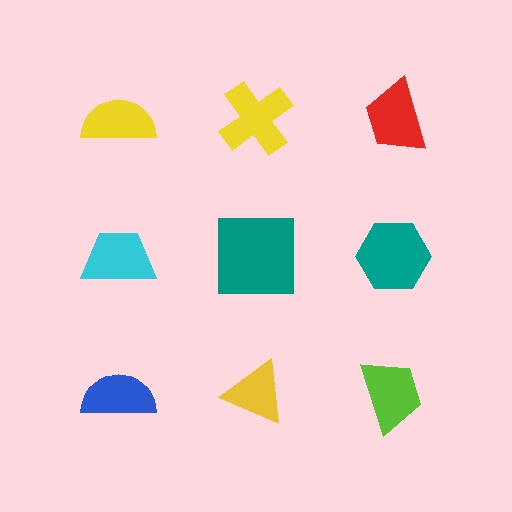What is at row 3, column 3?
A lime trapezoid.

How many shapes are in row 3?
3 shapes.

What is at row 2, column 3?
A teal hexagon.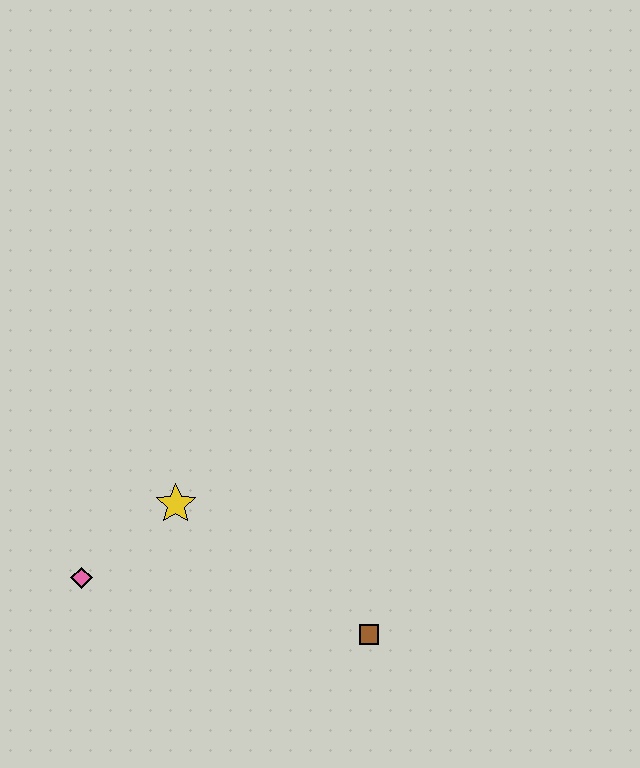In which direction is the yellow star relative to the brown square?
The yellow star is to the left of the brown square.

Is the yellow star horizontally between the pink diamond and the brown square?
Yes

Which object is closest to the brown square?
The yellow star is closest to the brown square.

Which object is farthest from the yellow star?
The brown square is farthest from the yellow star.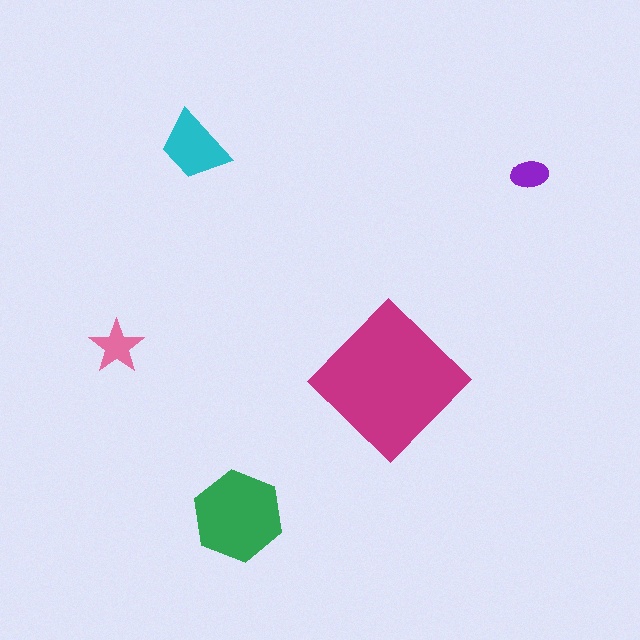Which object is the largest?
The magenta diamond.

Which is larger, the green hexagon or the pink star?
The green hexagon.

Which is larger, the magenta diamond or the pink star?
The magenta diamond.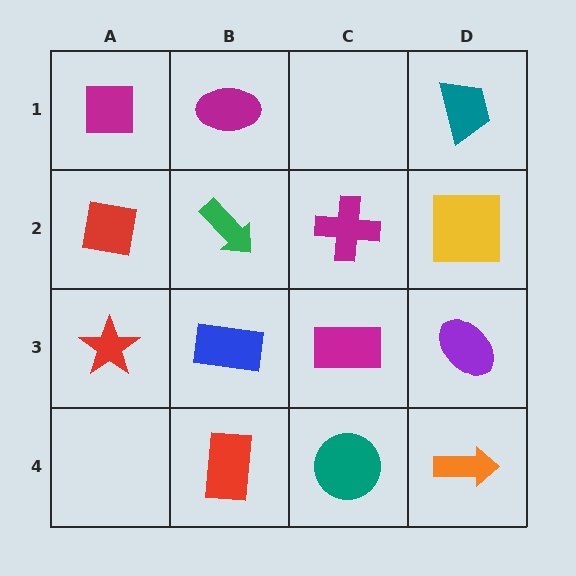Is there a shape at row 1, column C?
No, that cell is empty.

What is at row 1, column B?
A magenta ellipse.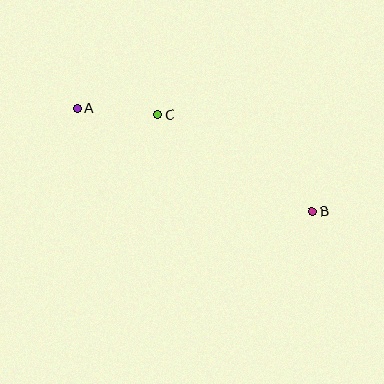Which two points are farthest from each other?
Points A and B are farthest from each other.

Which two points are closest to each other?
Points A and C are closest to each other.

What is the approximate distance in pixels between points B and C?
The distance between B and C is approximately 182 pixels.